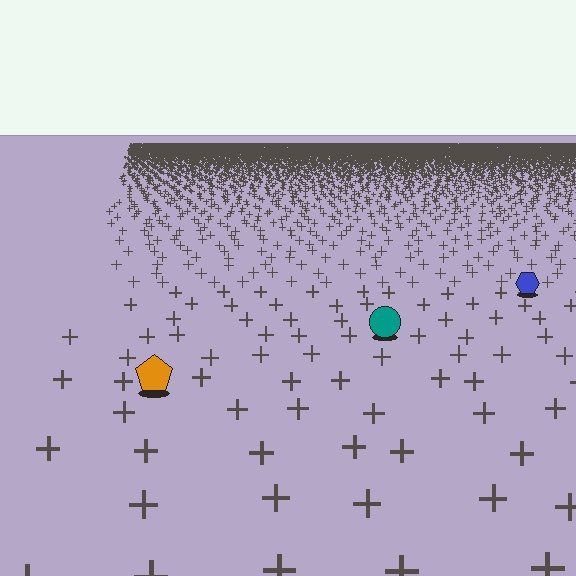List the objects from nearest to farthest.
From nearest to farthest: the orange pentagon, the teal circle, the blue hexagon.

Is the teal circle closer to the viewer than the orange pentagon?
No. The orange pentagon is closer — you can tell from the texture gradient: the ground texture is coarser near it.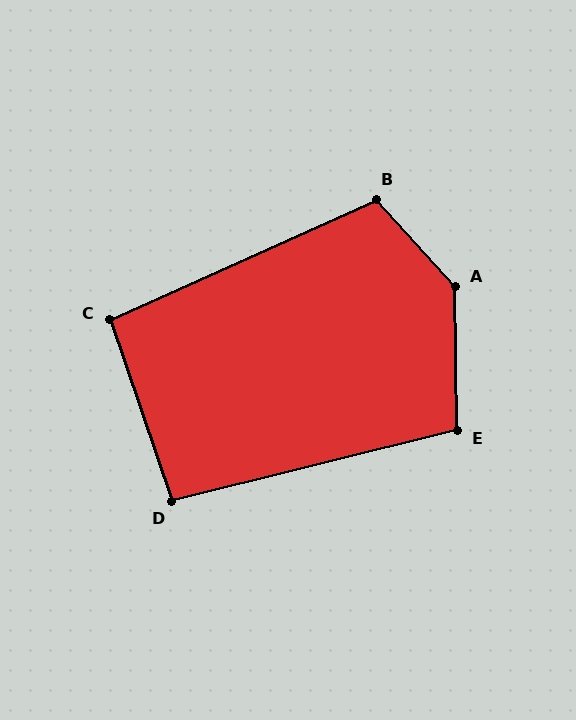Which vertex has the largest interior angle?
A, at approximately 138 degrees.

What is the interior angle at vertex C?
Approximately 95 degrees (obtuse).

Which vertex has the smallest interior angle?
D, at approximately 95 degrees.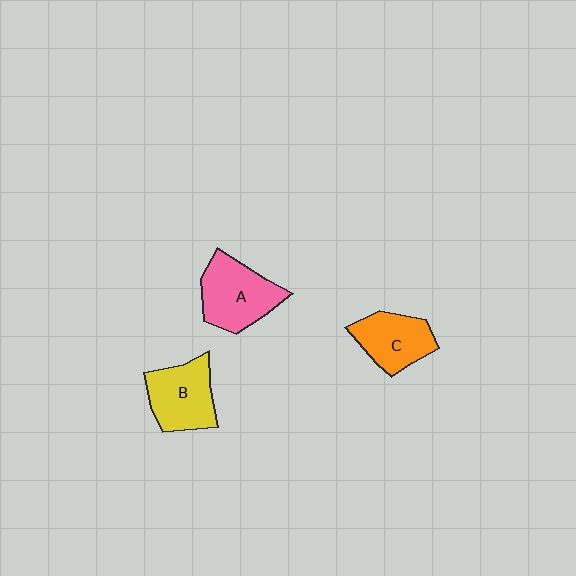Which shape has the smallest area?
Shape C (orange).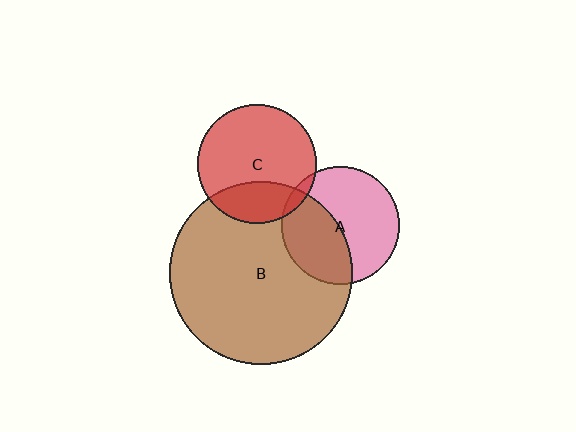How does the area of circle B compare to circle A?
Approximately 2.4 times.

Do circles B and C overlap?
Yes.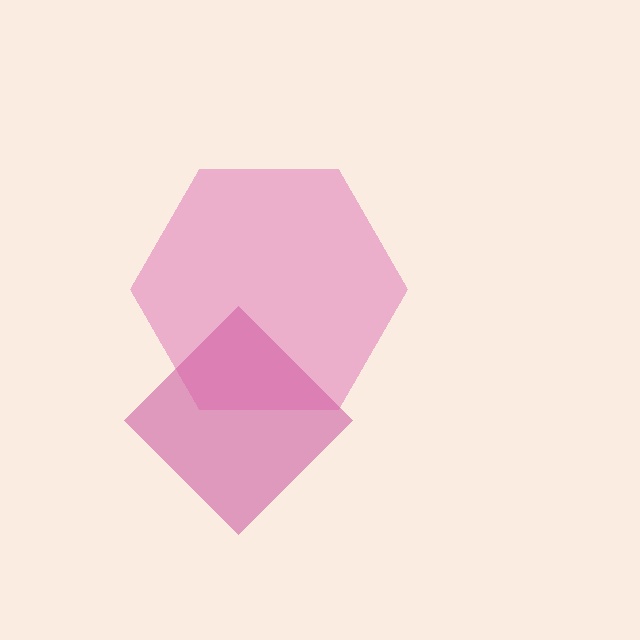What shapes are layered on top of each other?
The layered shapes are: a magenta diamond, a pink hexagon.